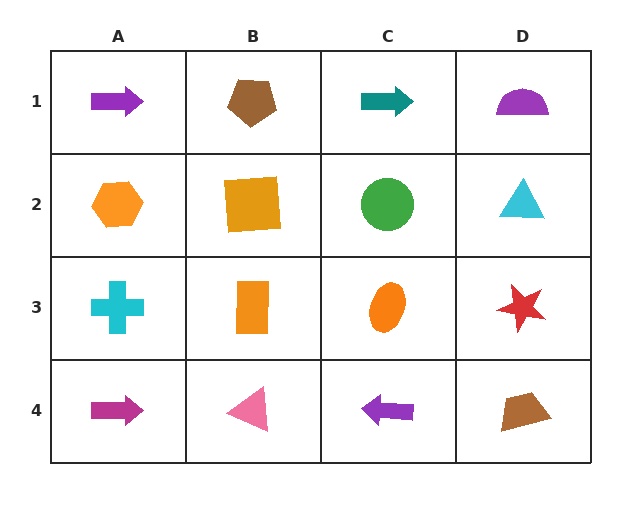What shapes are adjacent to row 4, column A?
A cyan cross (row 3, column A), a pink triangle (row 4, column B).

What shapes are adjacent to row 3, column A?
An orange hexagon (row 2, column A), a magenta arrow (row 4, column A), an orange rectangle (row 3, column B).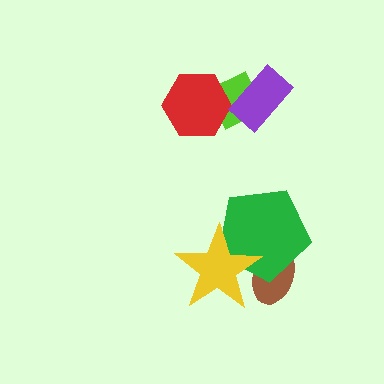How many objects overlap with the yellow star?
2 objects overlap with the yellow star.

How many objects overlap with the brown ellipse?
2 objects overlap with the brown ellipse.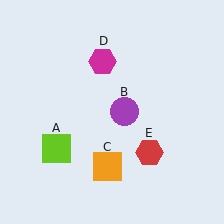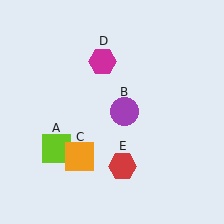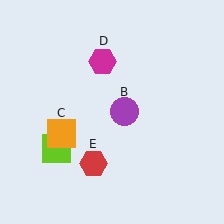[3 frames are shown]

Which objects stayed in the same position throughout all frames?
Lime square (object A) and purple circle (object B) and magenta hexagon (object D) remained stationary.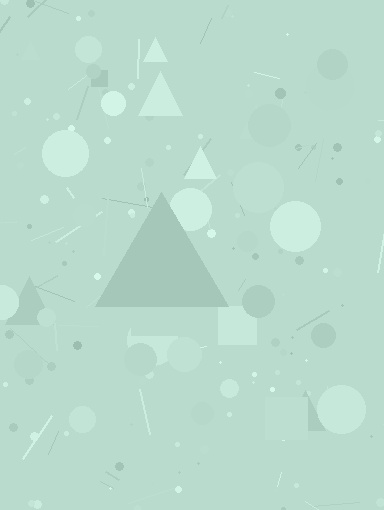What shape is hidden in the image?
A triangle is hidden in the image.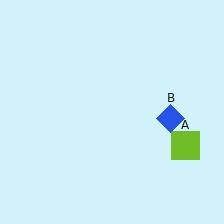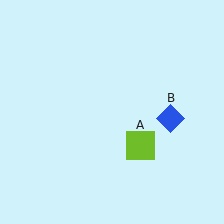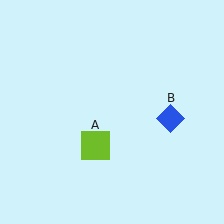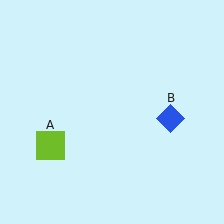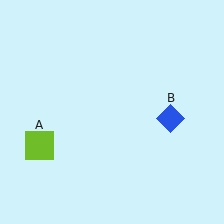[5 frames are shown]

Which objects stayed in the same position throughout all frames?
Blue diamond (object B) remained stationary.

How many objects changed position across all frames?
1 object changed position: lime square (object A).